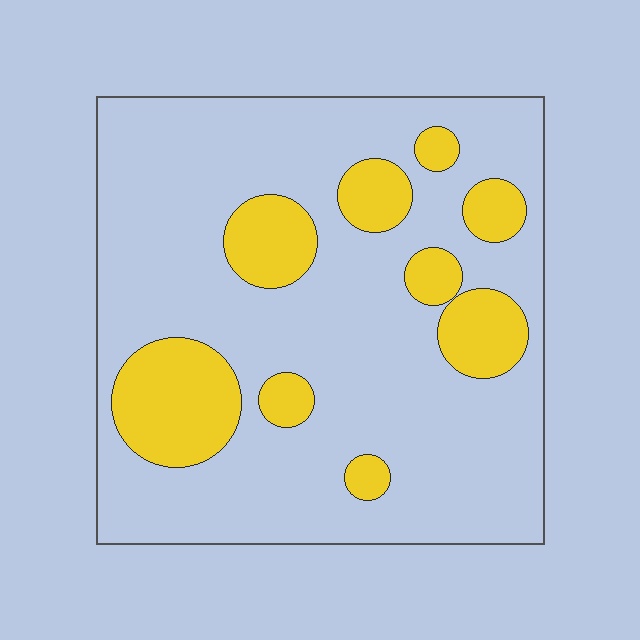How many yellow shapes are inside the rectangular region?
9.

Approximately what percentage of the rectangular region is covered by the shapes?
Approximately 20%.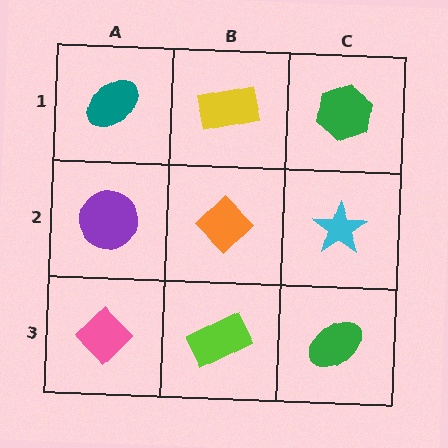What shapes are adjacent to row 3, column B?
An orange diamond (row 2, column B), a pink diamond (row 3, column A), a green ellipse (row 3, column C).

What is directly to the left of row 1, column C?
A yellow rectangle.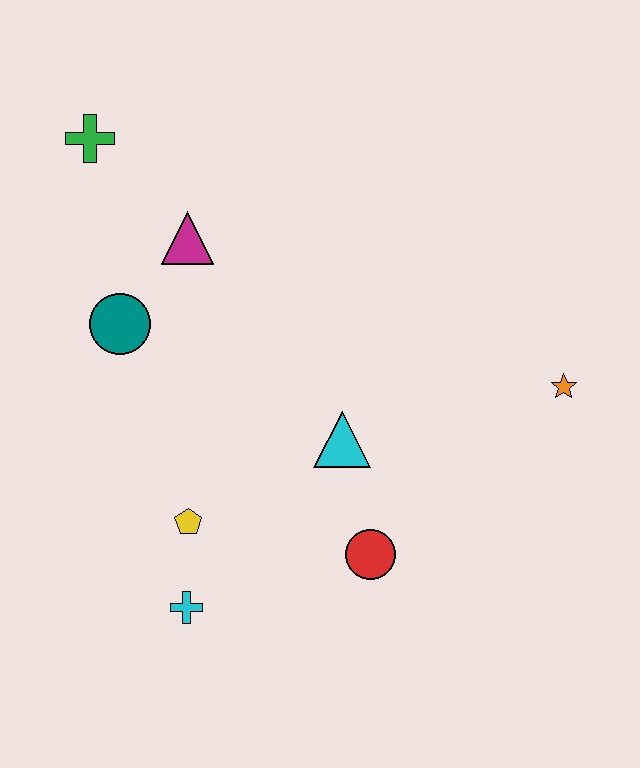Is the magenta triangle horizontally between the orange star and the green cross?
Yes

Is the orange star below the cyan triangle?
No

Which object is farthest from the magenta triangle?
The orange star is farthest from the magenta triangle.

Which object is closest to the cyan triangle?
The red circle is closest to the cyan triangle.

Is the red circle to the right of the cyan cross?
Yes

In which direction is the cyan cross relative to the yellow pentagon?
The cyan cross is below the yellow pentagon.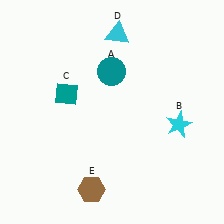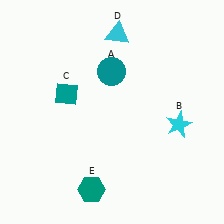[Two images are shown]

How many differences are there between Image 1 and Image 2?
There is 1 difference between the two images.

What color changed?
The hexagon (E) changed from brown in Image 1 to teal in Image 2.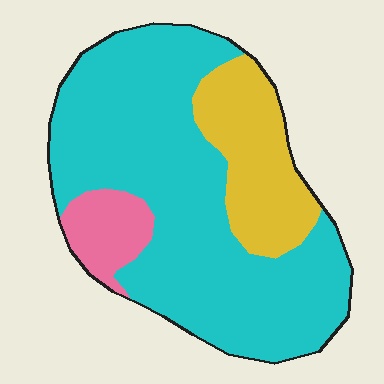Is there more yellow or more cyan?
Cyan.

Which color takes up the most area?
Cyan, at roughly 70%.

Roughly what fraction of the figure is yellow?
Yellow takes up about one fifth (1/5) of the figure.